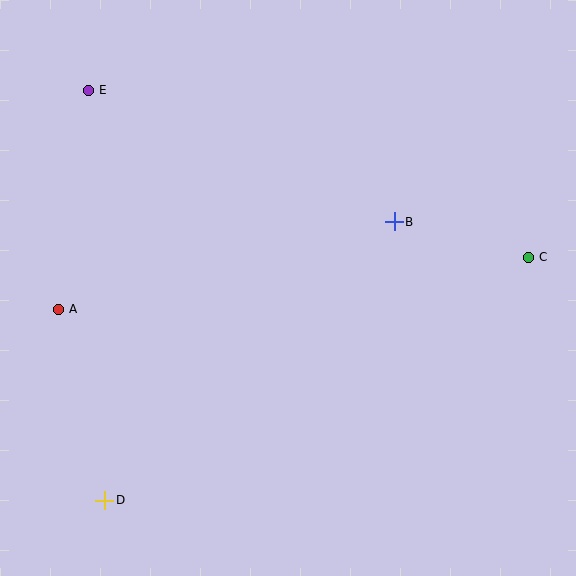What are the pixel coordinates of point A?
Point A is at (58, 309).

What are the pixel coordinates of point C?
Point C is at (528, 257).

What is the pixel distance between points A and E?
The distance between A and E is 221 pixels.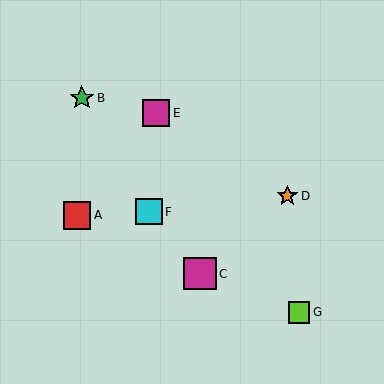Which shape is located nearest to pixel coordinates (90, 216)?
The red square (labeled A) at (77, 215) is nearest to that location.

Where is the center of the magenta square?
The center of the magenta square is at (156, 113).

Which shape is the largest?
The magenta square (labeled C) is the largest.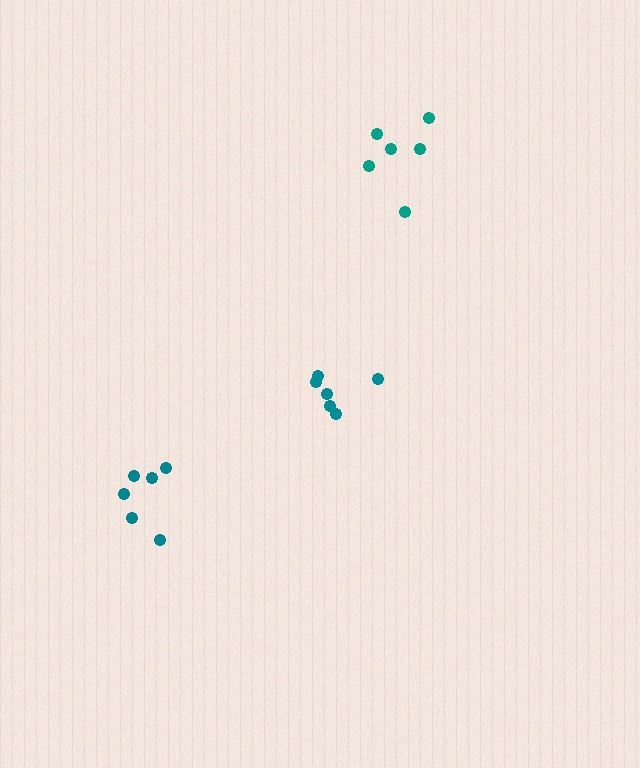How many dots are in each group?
Group 1: 6 dots, Group 2: 6 dots, Group 3: 6 dots (18 total).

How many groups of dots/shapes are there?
There are 3 groups.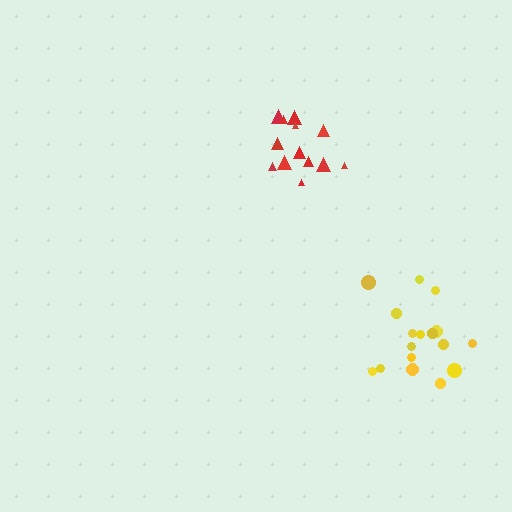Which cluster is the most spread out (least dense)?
Yellow.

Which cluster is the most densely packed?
Red.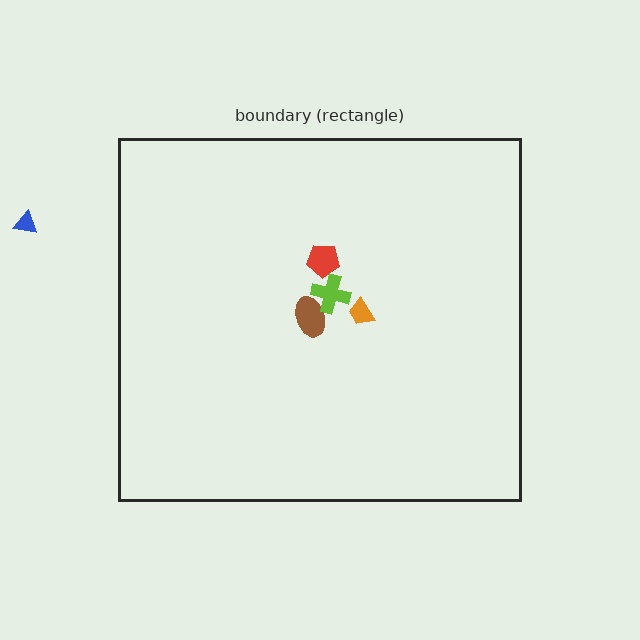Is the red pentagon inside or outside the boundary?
Inside.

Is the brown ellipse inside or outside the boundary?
Inside.